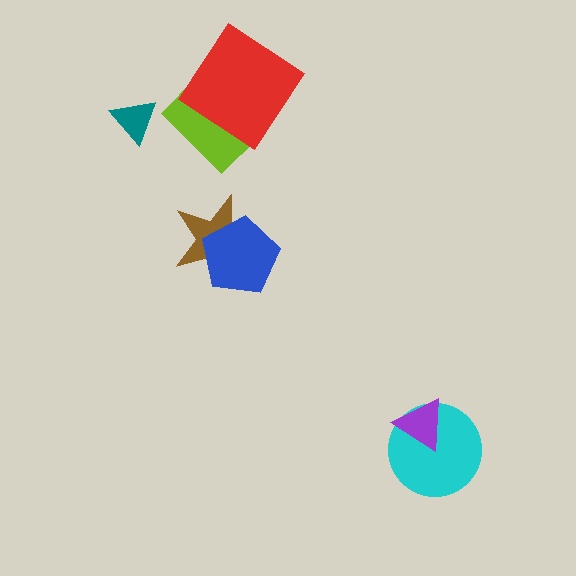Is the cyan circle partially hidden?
Yes, it is partially covered by another shape.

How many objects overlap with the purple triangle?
1 object overlaps with the purple triangle.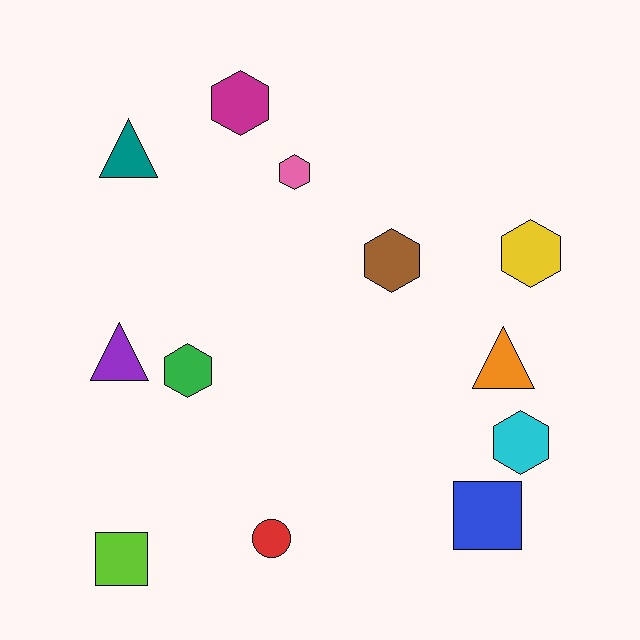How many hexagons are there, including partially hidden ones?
There are 6 hexagons.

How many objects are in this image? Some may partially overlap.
There are 12 objects.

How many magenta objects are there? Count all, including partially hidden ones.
There is 1 magenta object.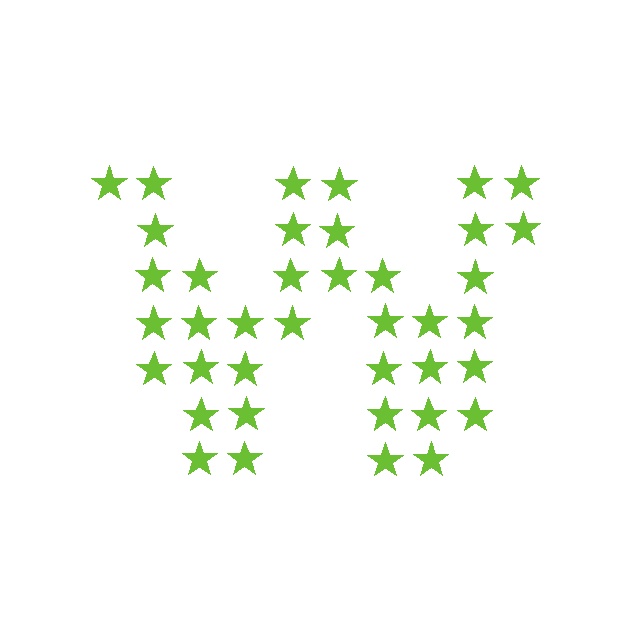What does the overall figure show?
The overall figure shows the letter W.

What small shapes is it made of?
It is made of small stars.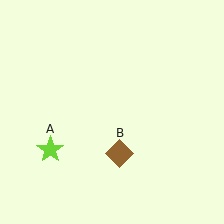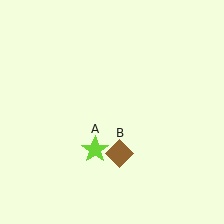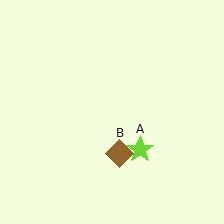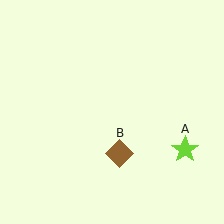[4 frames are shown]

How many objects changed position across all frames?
1 object changed position: lime star (object A).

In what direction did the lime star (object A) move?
The lime star (object A) moved right.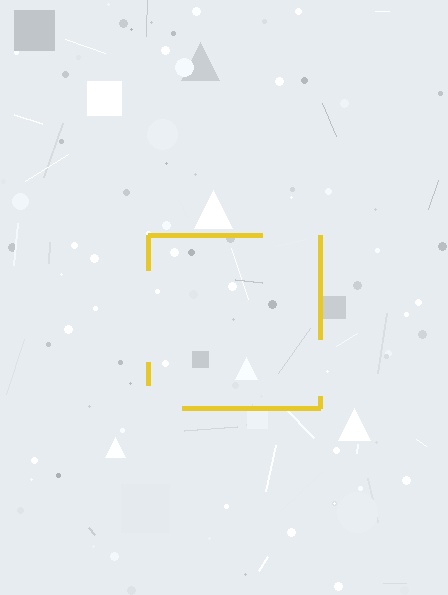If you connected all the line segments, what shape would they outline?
They would outline a square.